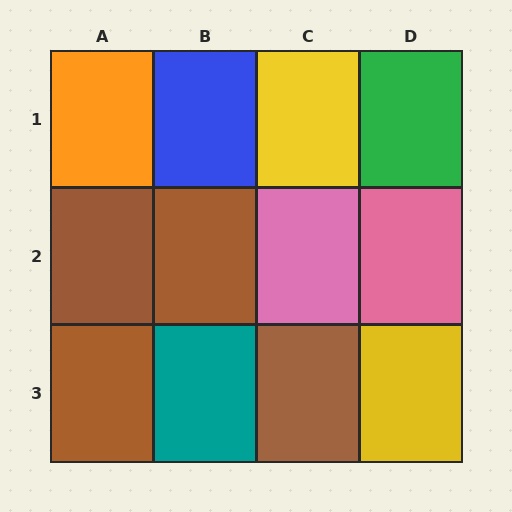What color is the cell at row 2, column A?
Brown.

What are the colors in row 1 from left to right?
Orange, blue, yellow, green.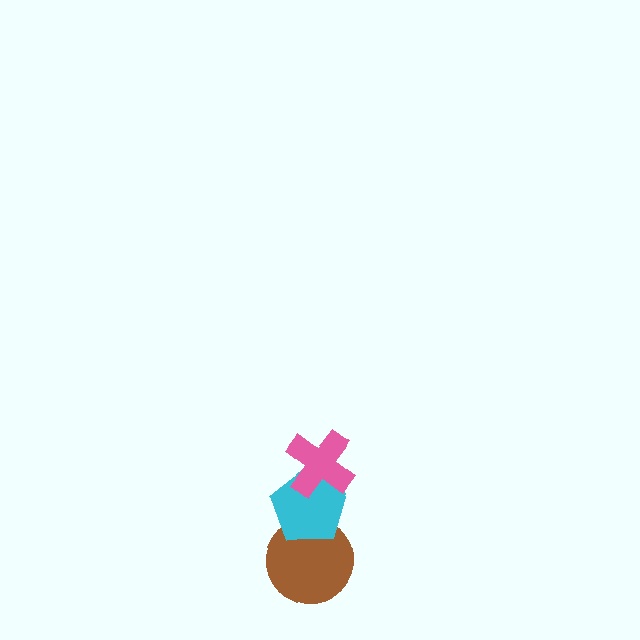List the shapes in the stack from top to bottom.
From top to bottom: the pink cross, the cyan pentagon, the brown circle.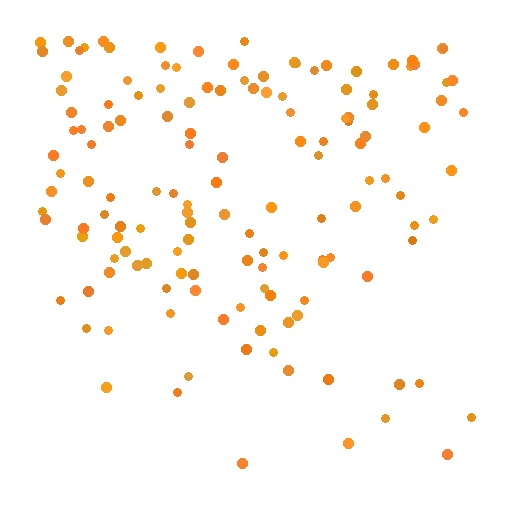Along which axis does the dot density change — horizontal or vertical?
Vertical.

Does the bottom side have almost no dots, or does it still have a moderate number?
Still a moderate number, just noticeably fewer than the top.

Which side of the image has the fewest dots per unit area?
The bottom.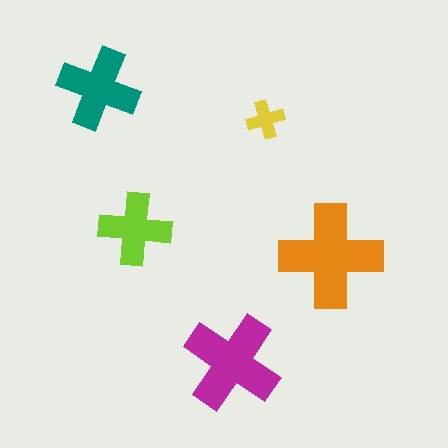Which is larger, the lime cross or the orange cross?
The orange one.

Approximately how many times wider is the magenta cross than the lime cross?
About 1.5 times wider.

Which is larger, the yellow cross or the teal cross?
The teal one.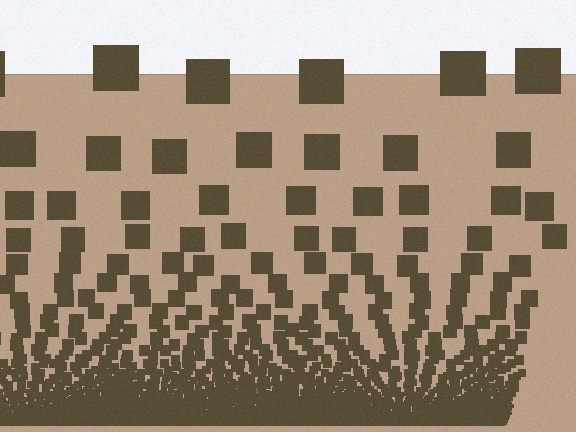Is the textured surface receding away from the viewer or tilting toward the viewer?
The surface appears to tilt toward the viewer. Texture elements get larger and sparser toward the top.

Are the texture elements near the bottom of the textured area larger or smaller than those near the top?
Smaller. The gradient is inverted — elements near the bottom are smaller and denser.